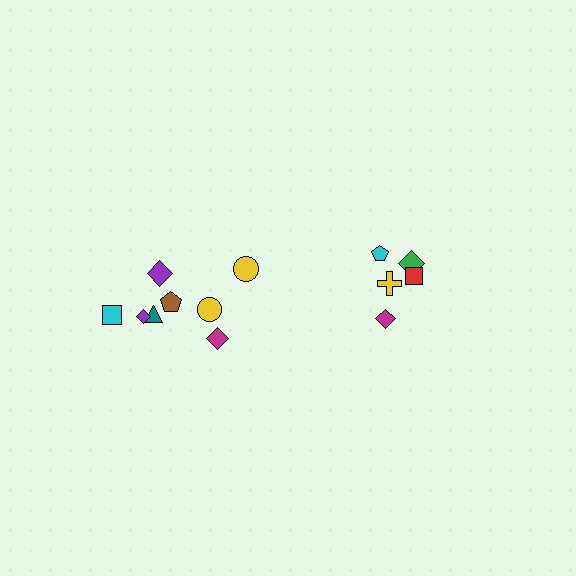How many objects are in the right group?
There are 5 objects.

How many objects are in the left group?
There are 8 objects.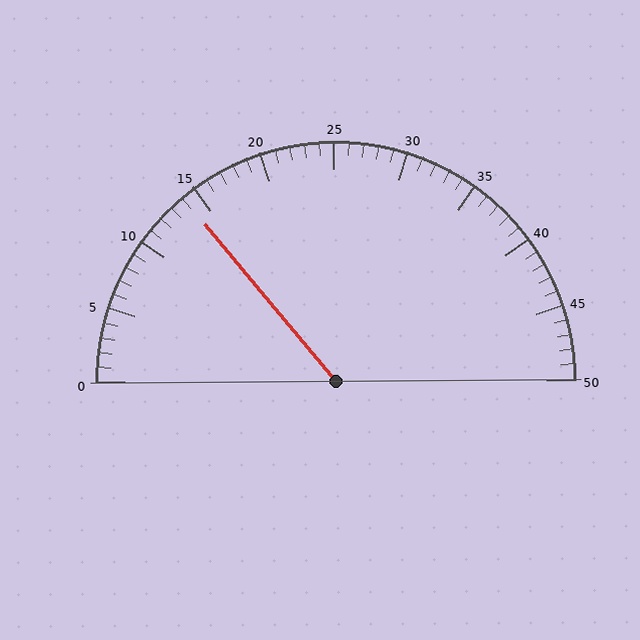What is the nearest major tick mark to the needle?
The nearest major tick mark is 15.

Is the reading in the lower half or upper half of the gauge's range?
The reading is in the lower half of the range (0 to 50).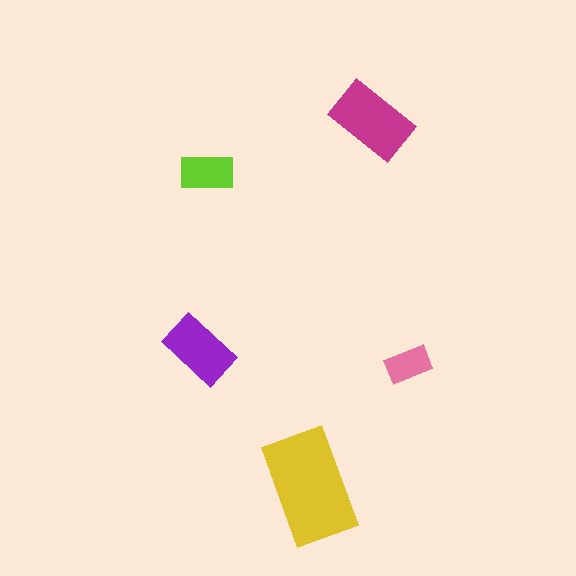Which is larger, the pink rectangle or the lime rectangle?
The lime one.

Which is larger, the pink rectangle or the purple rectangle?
The purple one.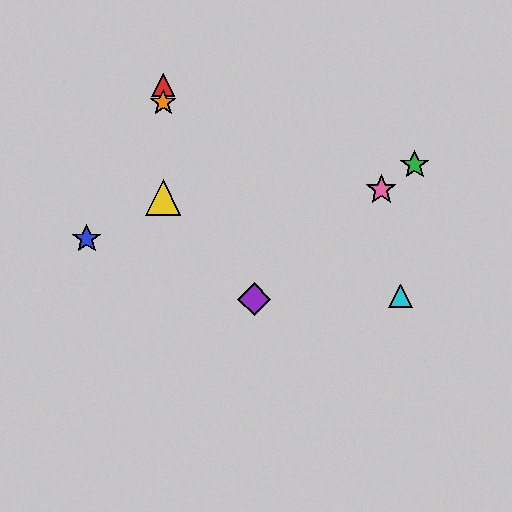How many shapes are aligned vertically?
3 shapes (the red triangle, the yellow triangle, the orange star) are aligned vertically.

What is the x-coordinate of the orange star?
The orange star is at x≈163.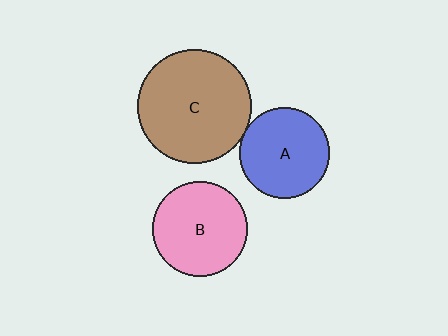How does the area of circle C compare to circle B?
Approximately 1.4 times.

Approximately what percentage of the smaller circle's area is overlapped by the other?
Approximately 5%.